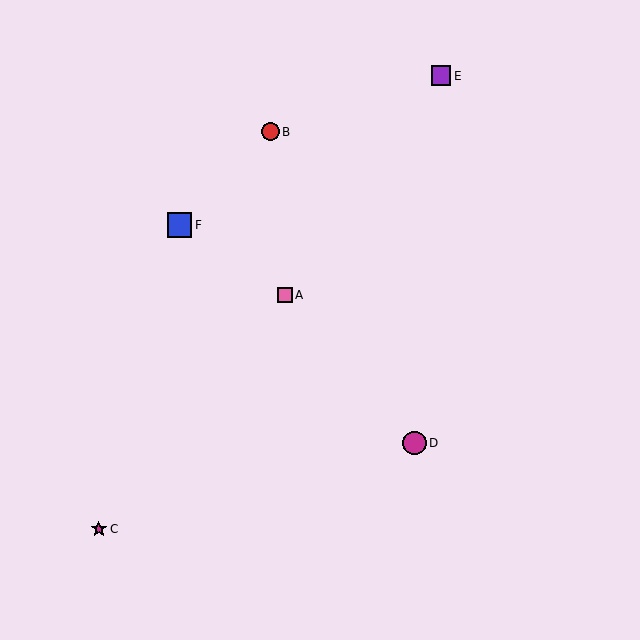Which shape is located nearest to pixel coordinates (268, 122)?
The red circle (labeled B) at (270, 132) is nearest to that location.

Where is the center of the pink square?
The center of the pink square is at (285, 295).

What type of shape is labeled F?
Shape F is a blue square.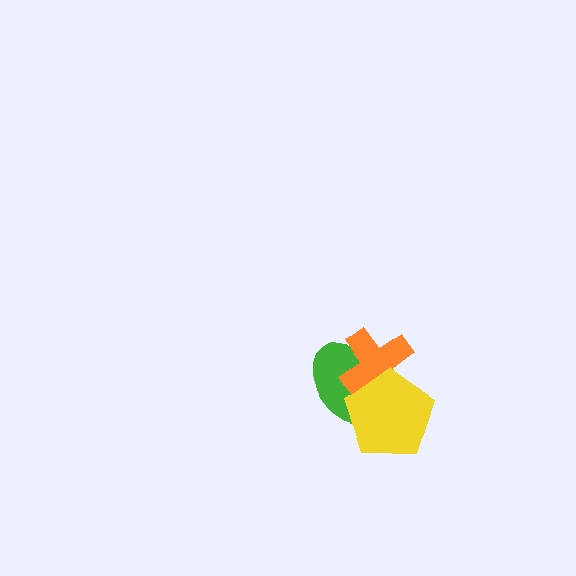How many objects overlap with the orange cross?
2 objects overlap with the orange cross.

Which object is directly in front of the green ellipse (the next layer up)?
The orange cross is directly in front of the green ellipse.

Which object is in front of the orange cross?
The yellow pentagon is in front of the orange cross.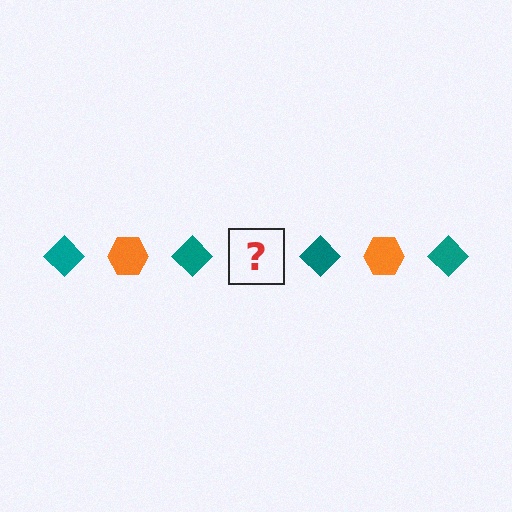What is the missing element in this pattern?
The missing element is an orange hexagon.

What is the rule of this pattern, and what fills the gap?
The rule is that the pattern alternates between teal diamond and orange hexagon. The gap should be filled with an orange hexagon.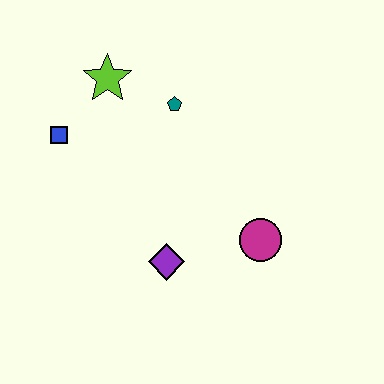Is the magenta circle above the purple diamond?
Yes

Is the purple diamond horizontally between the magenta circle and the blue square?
Yes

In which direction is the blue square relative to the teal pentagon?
The blue square is to the left of the teal pentagon.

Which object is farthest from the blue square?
The magenta circle is farthest from the blue square.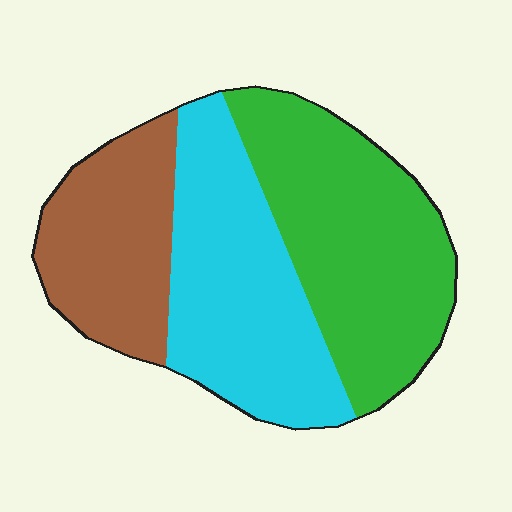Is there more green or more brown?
Green.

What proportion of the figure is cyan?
Cyan covers around 35% of the figure.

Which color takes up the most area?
Green, at roughly 40%.